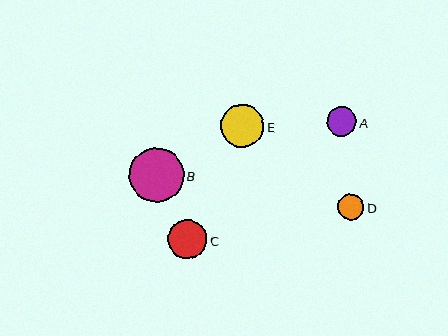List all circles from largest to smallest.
From largest to smallest: B, E, C, A, D.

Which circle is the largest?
Circle B is the largest with a size of approximately 54 pixels.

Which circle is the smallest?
Circle D is the smallest with a size of approximately 26 pixels.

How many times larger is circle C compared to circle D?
Circle C is approximately 1.5 times the size of circle D.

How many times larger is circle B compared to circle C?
Circle B is approximately 1.4 times the size of circle C.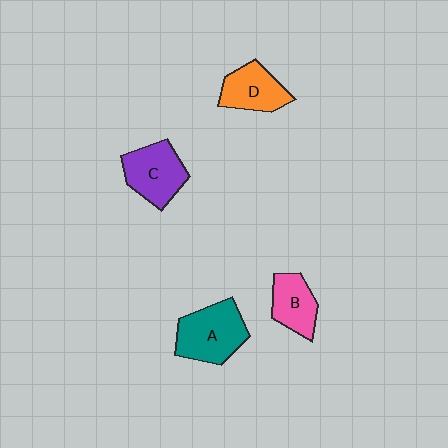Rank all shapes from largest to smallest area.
From largest to smallest: A (teal), C (purple), D (orange), B (pink).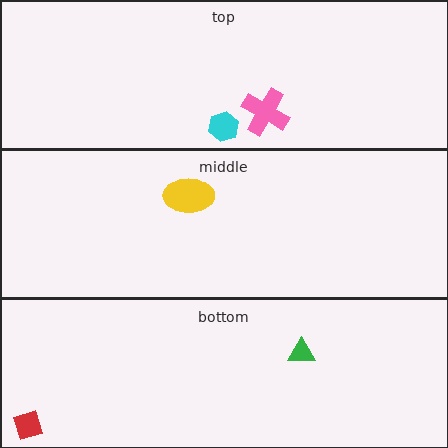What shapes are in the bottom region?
The red diamond, the green triangle.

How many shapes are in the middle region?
1.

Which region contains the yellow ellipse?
The middle region.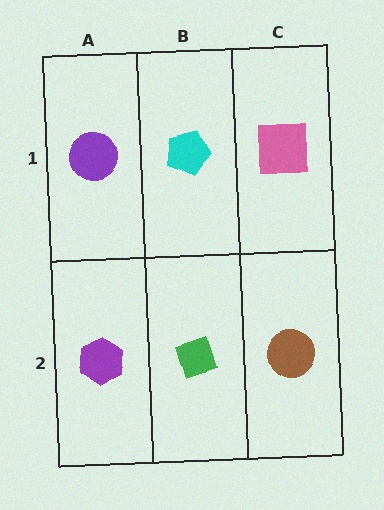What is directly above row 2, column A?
A purple circle.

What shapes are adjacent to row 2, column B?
A cyan pentagon (row 1, column B), a purple hexagon (row 2, column A), a brown circle (row 2, column C).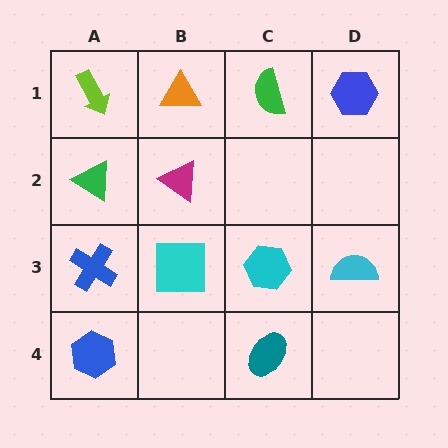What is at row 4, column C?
A teal ellipse.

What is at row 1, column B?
An orange triangle.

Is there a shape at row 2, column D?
No, that cell is empty.